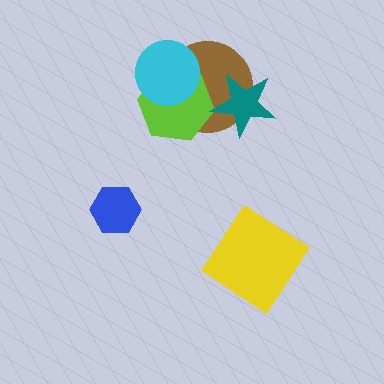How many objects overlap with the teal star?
1 object overlaps with the teal star.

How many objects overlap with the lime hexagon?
2 objects overlap with the lime hexagon.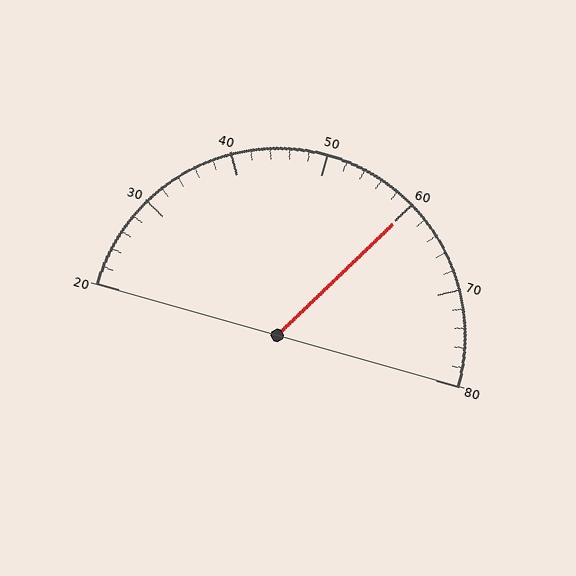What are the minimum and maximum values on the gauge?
The gauge ranges from 20 to 80.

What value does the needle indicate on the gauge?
The needle indicates approximately 60.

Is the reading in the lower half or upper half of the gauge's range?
The reading is in the upper half of the range (20 to 80).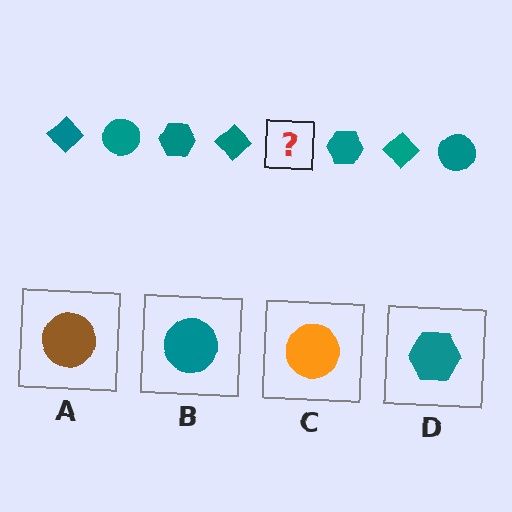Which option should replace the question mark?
Option B.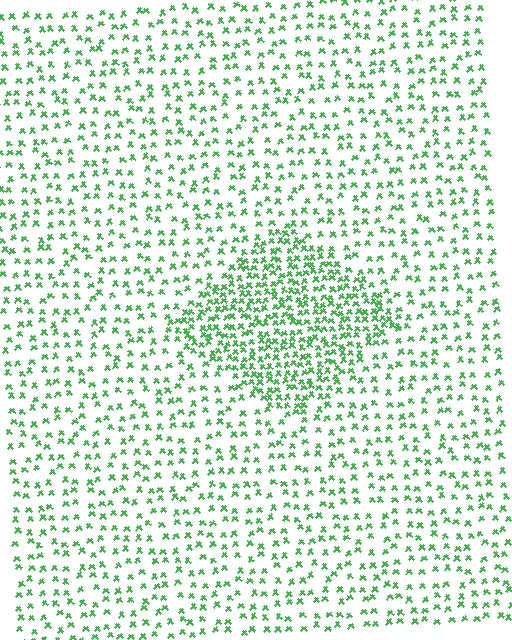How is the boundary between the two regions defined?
The boundary is defined by a change in element density (approximately 2.2x ratio). All elements are the same color, size, and shape.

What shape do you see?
I see a diamond.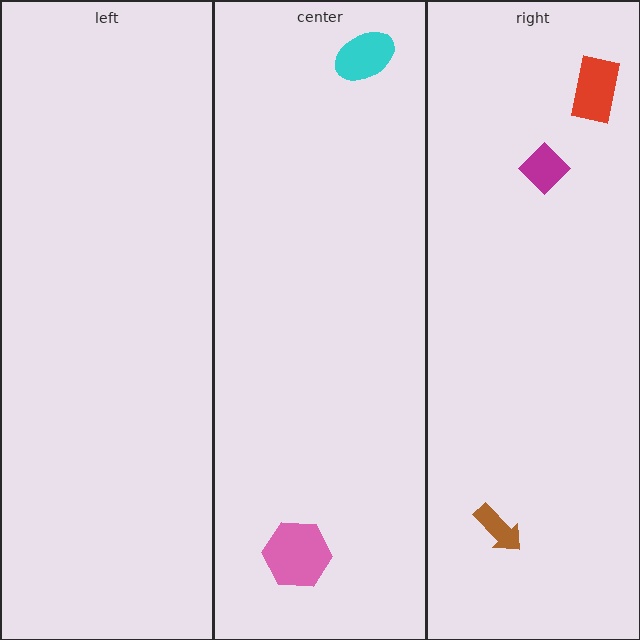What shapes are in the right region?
The brown arrow, the red rectangle, the magenta diamond.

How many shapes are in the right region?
3.